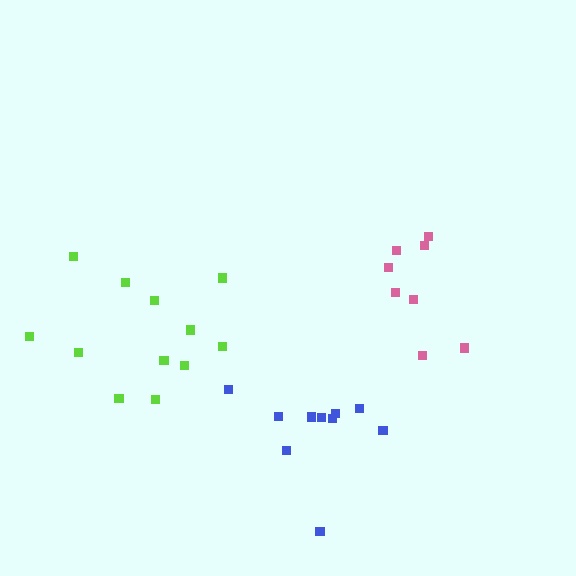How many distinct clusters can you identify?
There are 3 distinct clusters.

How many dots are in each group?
Group 1: 12 dots, Group 2: 10 dots, Group 3: 8 dots (30 total).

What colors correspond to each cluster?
The clusters are colored: lime, blue, pink.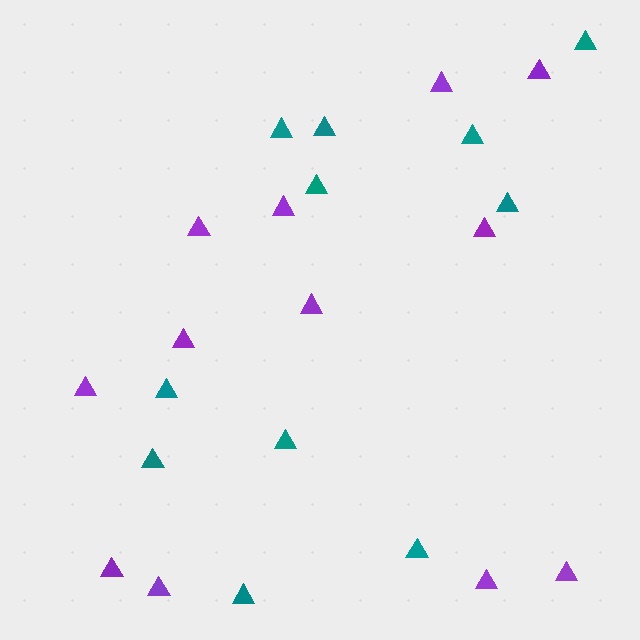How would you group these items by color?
There are 2 groups: one group of teal triangles (11) and one group of purple triangles (12).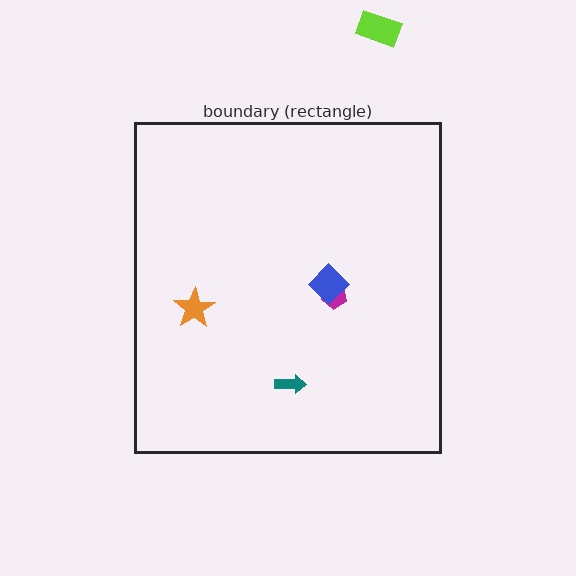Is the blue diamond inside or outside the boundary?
Inside.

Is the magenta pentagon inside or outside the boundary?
Inside.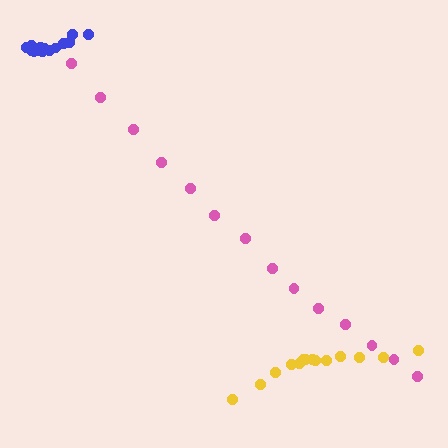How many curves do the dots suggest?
There are 3 distinct paths.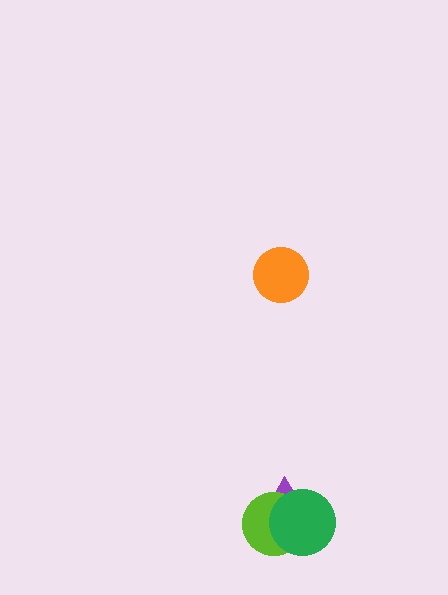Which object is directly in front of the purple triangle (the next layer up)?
The lime circle is directly in front of the purple triangle.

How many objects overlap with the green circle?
2 objects overlap with the green circle.